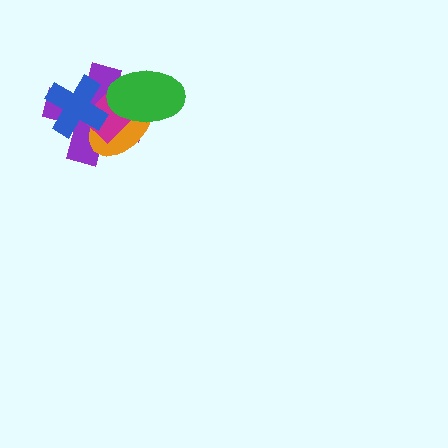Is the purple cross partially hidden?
Yes, it is partially covered by another shape.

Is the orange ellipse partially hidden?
Yes, it is partially covered by another shape.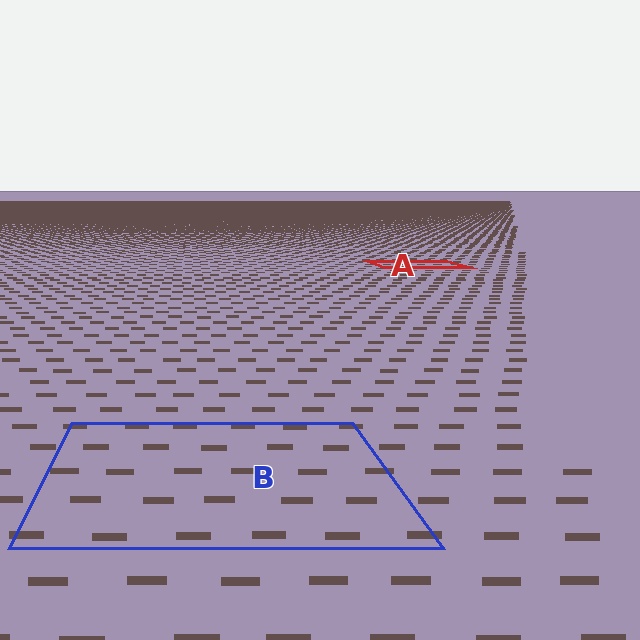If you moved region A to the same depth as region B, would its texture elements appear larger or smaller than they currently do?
They would appear larger. At a closer depth, the same texture elements are projected at a bigger on-screen size.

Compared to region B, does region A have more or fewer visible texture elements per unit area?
Region A has more texture elements per unit area — they are packed more densely because it is farther away.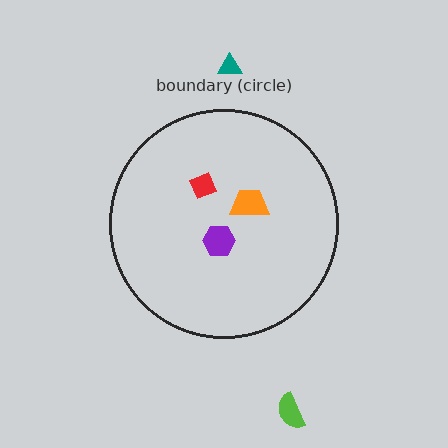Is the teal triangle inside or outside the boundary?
Outside.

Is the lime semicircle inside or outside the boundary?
Outside.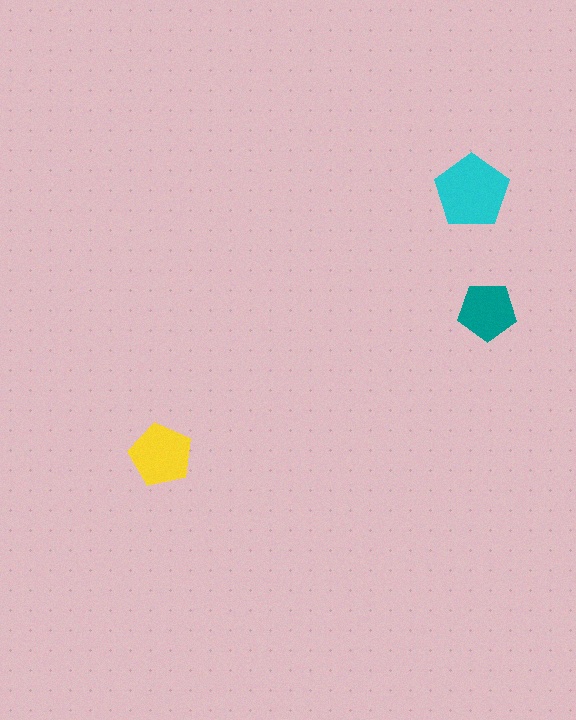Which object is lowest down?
The yellow pentagon is bottommost.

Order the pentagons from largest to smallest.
the cyan one, the yellow one, the teal one.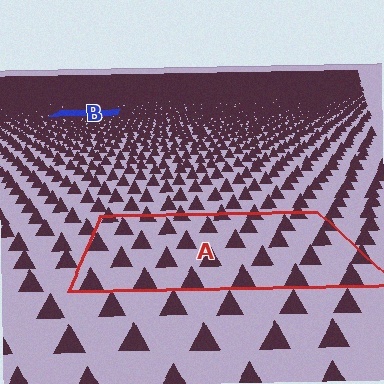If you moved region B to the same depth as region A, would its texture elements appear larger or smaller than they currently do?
They would appear larger. At a closer depth, the same texture elements are projected at a bigger on-screen size.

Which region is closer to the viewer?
Region A is closer. The texture elements there are larger and more spread out.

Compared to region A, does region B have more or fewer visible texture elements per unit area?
Region B has more texture elements per unit area — they are packed more densely because it is farther away.